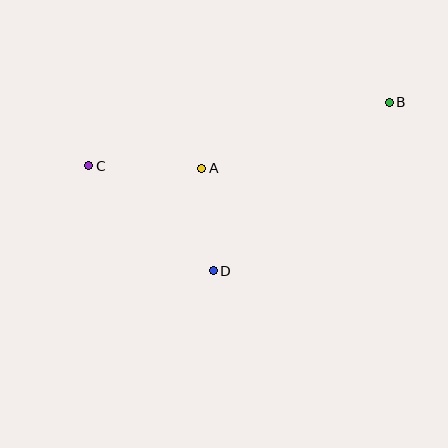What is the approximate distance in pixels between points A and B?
The distance between A and B is approximately 199 pixels.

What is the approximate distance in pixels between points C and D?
The distance between C and D is approximately 163 pixels.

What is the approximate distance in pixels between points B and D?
The distance between B and D is approximately 243 pixels.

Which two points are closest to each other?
Points A and D are closest to each other.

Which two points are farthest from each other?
Points B and C are farthest from each other.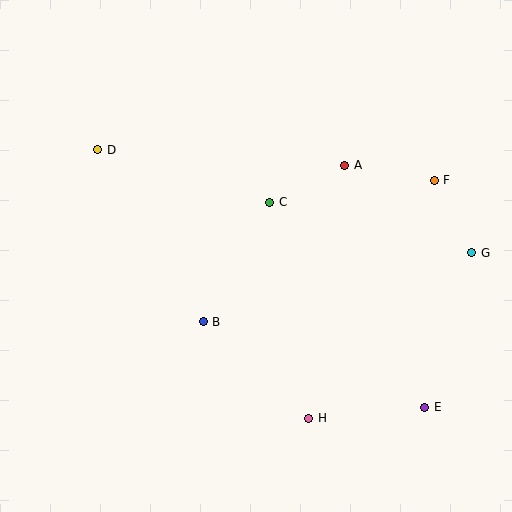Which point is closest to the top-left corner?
Point D is closest to the top-left corner.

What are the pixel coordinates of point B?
Point B is at (203, 322).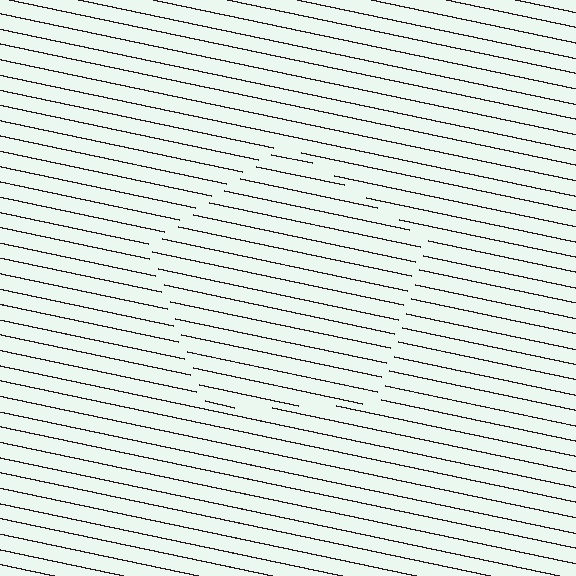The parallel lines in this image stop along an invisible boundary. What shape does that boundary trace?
An illusory pentagon. The interior of the shape contains the same grating, shifted by half a period — the contour is defined by the phase discontinuity where line-ends from the inner and outer gratings abut.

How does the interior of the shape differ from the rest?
The interior of the shape contains the same grating, shifted by half a period — the contour is defined by the phase discontinuity where line-ends from the inner and outer gratings abut.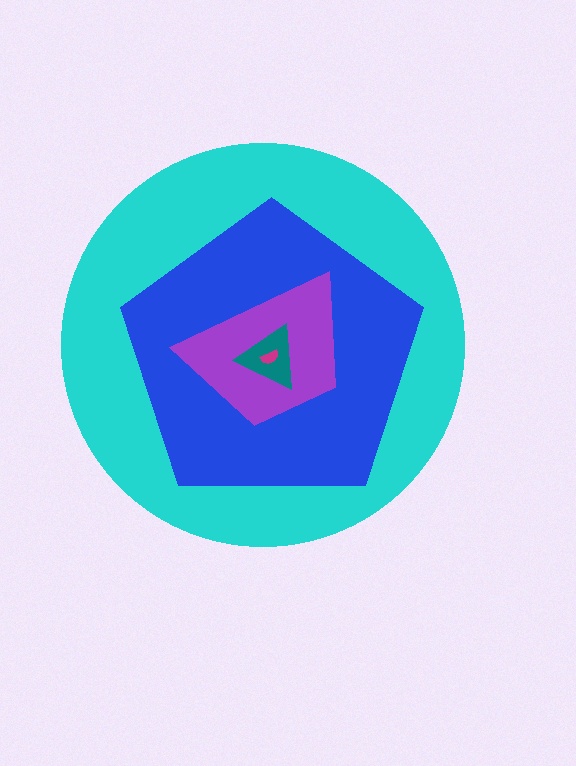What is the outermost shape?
The cyan circle.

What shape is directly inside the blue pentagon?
The purple trapezoid.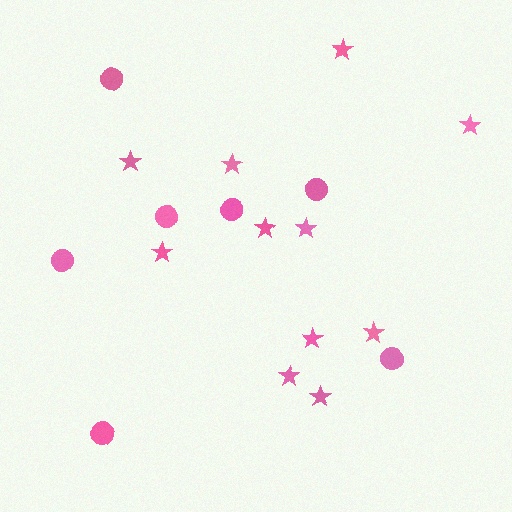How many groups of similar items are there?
There are 2 groups: one group of circles (7) and one group of stars (11).